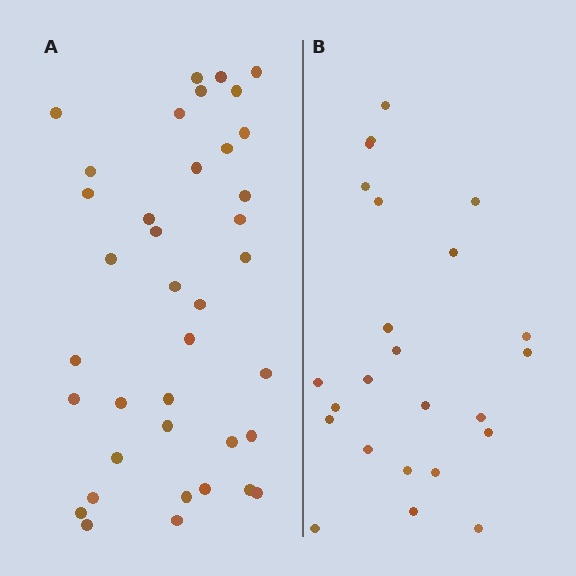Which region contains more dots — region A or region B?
Region A (the left region) has more dots.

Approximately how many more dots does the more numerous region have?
Region A has approximately 15 more dots than region B.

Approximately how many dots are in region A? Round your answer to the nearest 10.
About 40 dots. (The exact count is 38, which rounds to 40.)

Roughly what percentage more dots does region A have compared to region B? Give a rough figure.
About 60% more.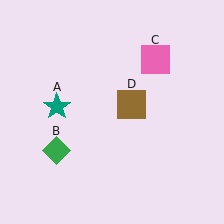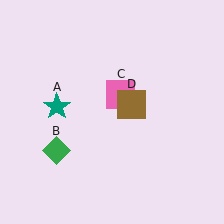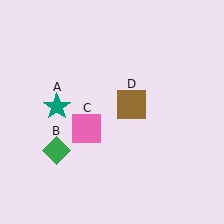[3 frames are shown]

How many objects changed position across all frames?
1 object changed position: pink square (object C).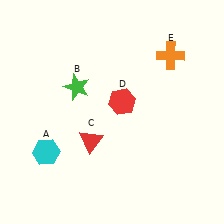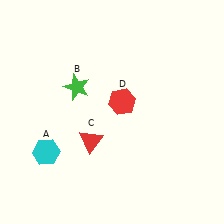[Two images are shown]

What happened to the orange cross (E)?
The orange cross (E) was removed in Image 2. It was in the top-right area of Image 1.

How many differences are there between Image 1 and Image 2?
There is 1 difference between the two images.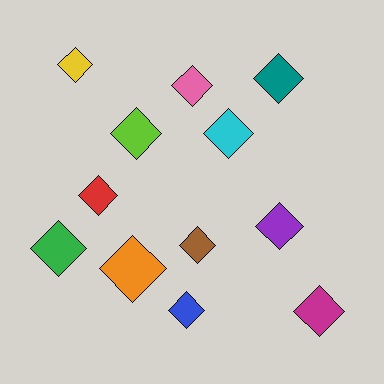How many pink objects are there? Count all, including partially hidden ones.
There is 1 pink object.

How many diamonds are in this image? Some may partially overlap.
There are 12 diamonds.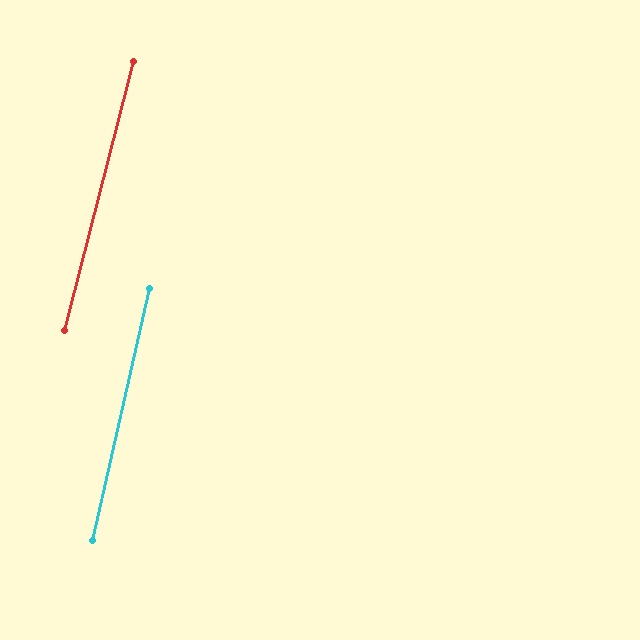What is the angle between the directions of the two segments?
Approximately 1 degree.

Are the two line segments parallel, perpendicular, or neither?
Parallel — their directions differ by only 1.4°.